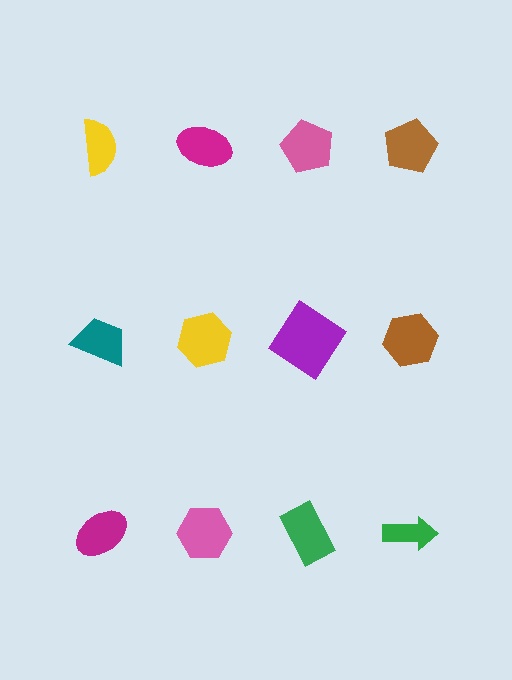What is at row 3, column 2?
A pink hexagon.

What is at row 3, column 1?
A magenta ellipse.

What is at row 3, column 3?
A green rectangle.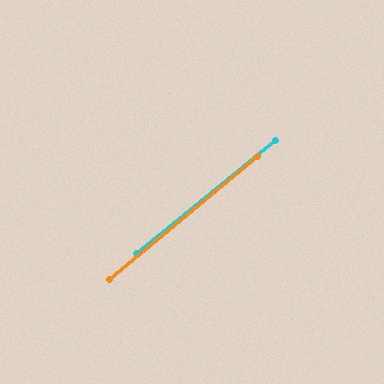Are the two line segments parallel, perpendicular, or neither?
Parallel — their directions differ by only 0.8°.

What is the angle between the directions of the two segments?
Approximately 1 degree.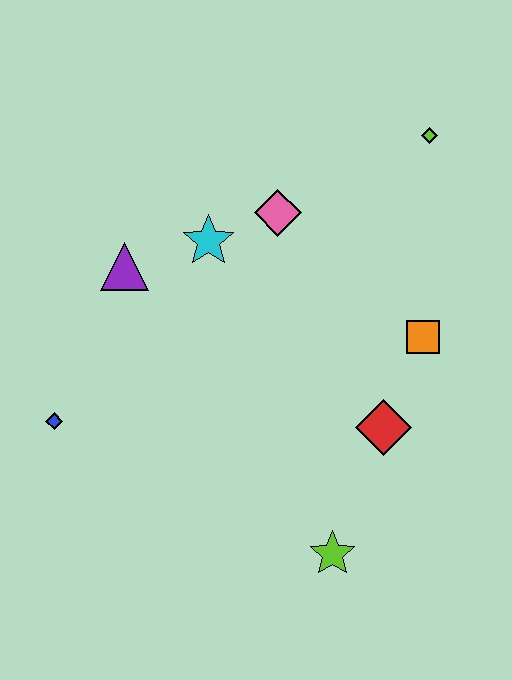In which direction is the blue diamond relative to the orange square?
The blue diamond is to the left of the orange square.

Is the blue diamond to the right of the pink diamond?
No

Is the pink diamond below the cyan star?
No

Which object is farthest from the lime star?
The lime diamond is farthest from the lime star.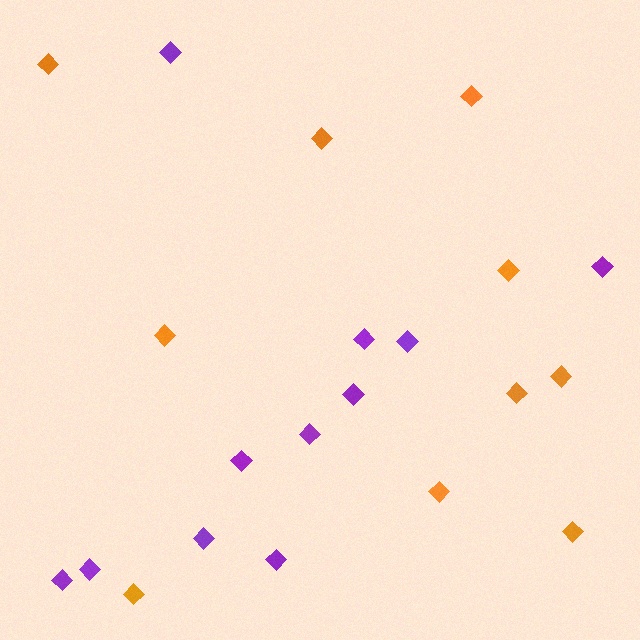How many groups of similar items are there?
There are 2 groups: one group of orange diamonds (10) and one group of purple diamonds (11).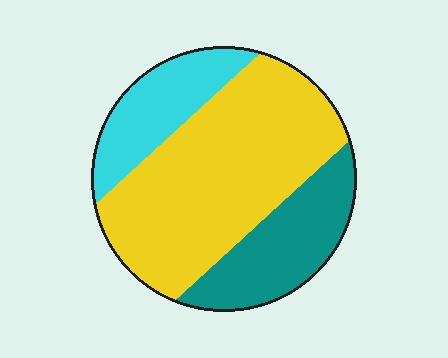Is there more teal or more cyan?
Teal.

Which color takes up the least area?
Cyan, at roughly 20%.